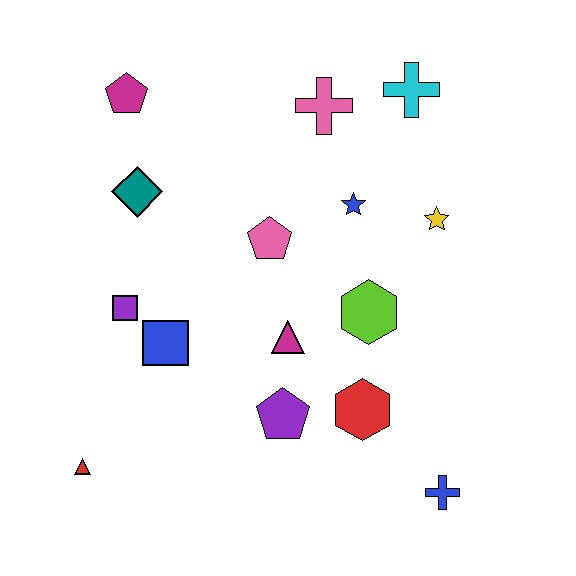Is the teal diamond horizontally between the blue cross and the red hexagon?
No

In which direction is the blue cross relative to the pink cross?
The blue cross is below the pink cross.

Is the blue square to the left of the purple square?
No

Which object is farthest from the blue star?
The red triangle is farthest from the blue star.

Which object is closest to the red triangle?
The blue square is closest to the red triangle.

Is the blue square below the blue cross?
No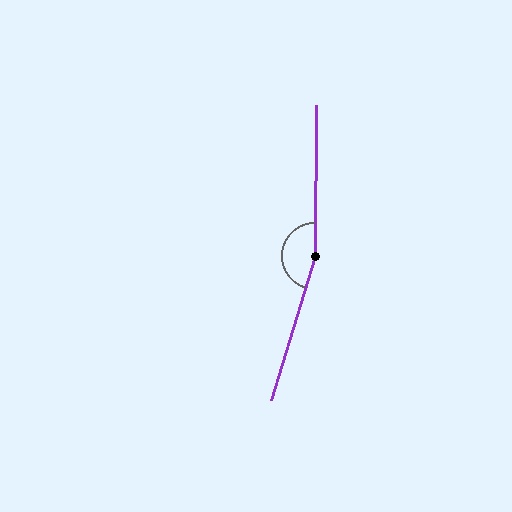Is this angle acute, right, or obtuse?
It is obtuse.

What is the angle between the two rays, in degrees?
Approximately 163 degrees.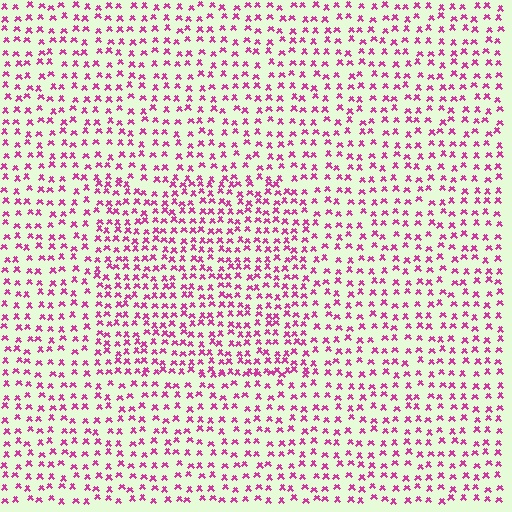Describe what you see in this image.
The image contains small magenta elements arranged at two different densities. A rectangle-shaped region is visible where the elements are more densely packed than the surrounding area.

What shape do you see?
I see a rectangle.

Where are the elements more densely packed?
The elements are more densely packed inside the rectangle boundary.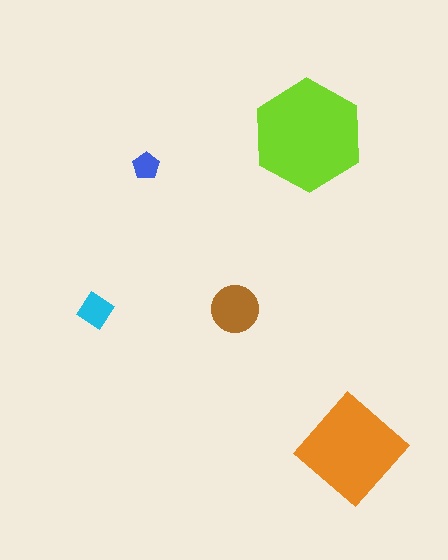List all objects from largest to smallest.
The lime hexagon, the orange diamond, the brown circle, the cyan diamond, the blue pentagon.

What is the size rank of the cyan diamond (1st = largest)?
4th.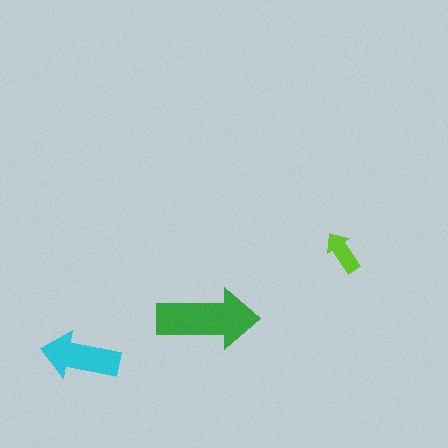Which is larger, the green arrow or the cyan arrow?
The green one.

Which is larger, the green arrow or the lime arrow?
The green one.